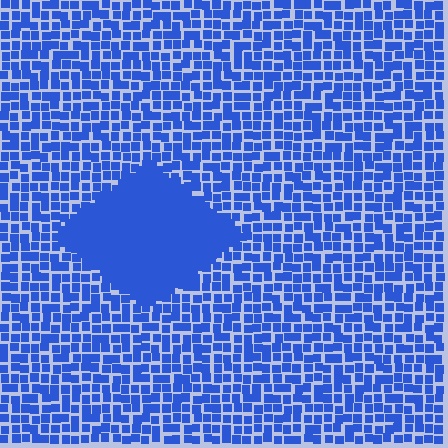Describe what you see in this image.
The image contains small blue elements arranged at two different densities. A diamond-shaped region is visible where the elements are more densely packed than the surrounding area.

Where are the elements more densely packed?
The elements are more densely packed inside the diamond boundary.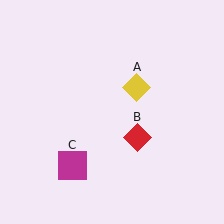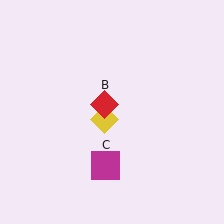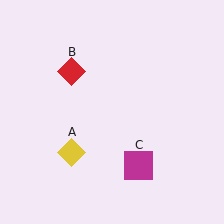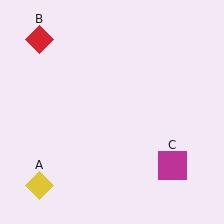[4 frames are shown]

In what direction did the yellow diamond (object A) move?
The yellow diamond (object A) moved down and to the left.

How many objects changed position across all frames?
3 objects changed position: yellow diamond (object A), red diamond (object B), magenta square (object C).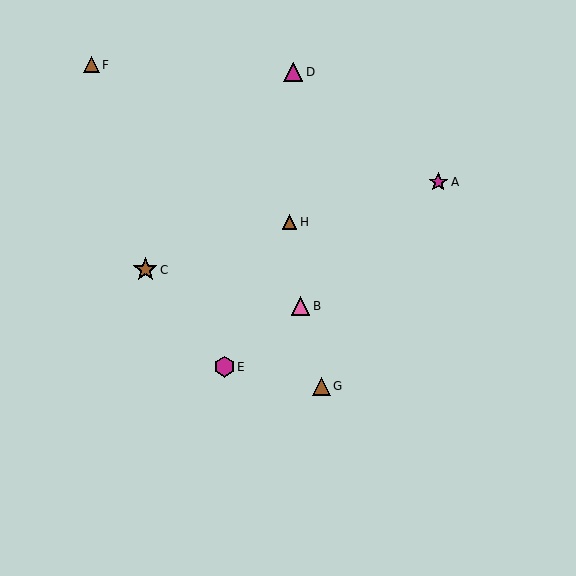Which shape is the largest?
The brown star (labeled C) is the largest.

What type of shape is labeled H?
Shape H is a brown triangle.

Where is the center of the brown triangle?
The center of the brown triangle is at (91, 65).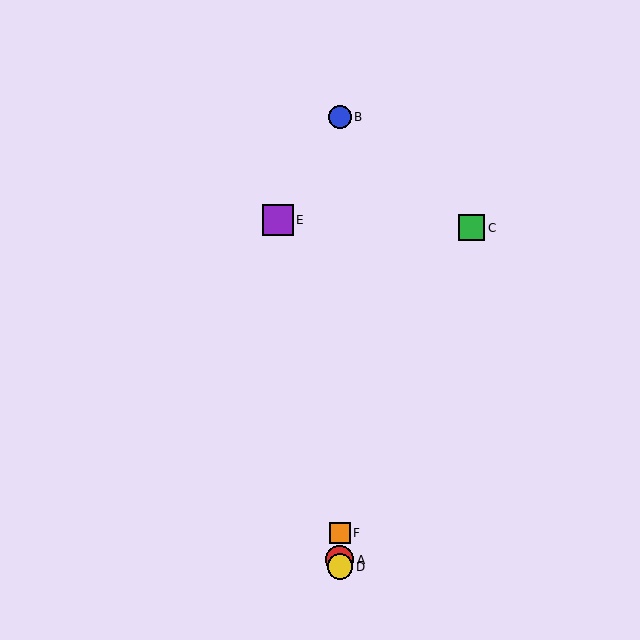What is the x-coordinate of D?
Object D is at x≈340.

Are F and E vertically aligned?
No, F is at x≈340 and E is at x≈278.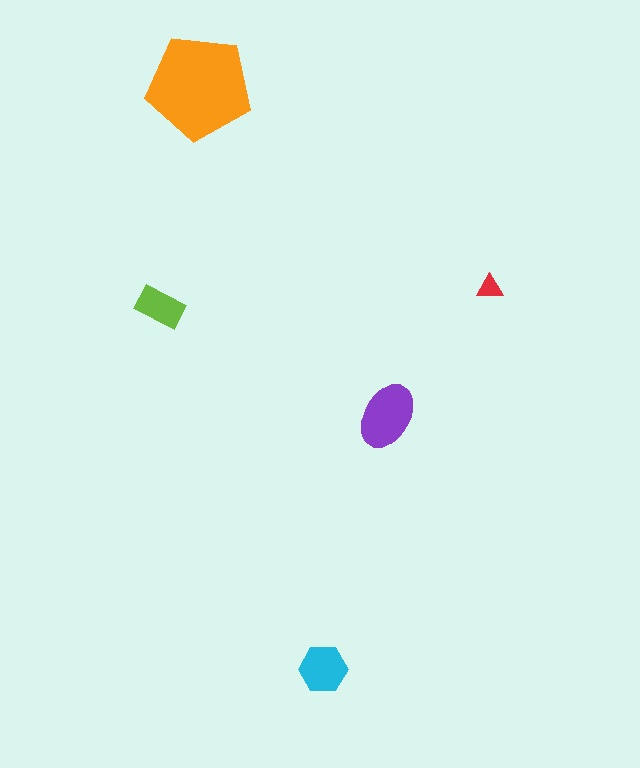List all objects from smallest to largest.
The red triangle, the lime rectangle, the cyan hexagon, the purple ellipse, the orange pentagon.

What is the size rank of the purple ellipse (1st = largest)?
2nd.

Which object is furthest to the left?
The lime rectangle is leftmost.